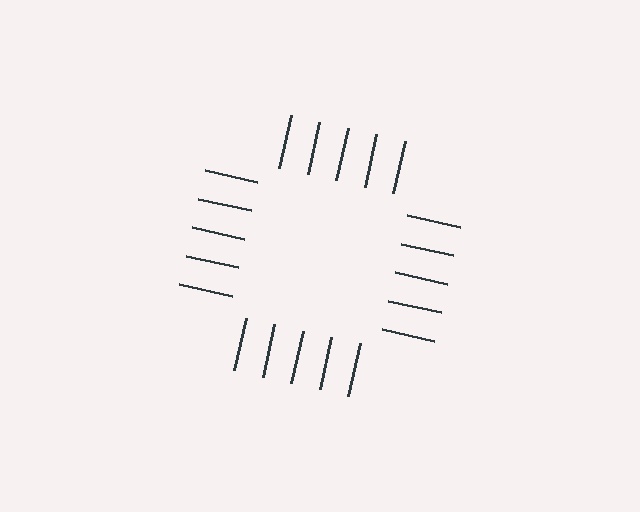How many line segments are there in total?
20 — 5 along each of the 4 edges.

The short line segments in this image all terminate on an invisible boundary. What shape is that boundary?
An illusory square — the line segments terminate on its edges but no continuous stroke is drawn.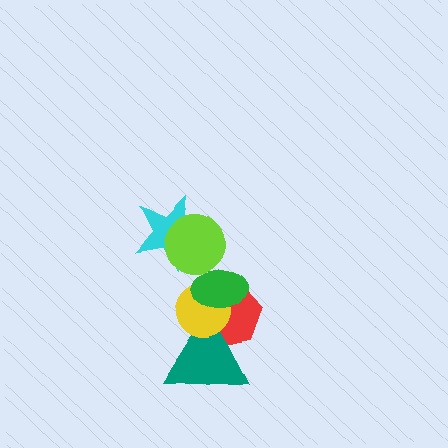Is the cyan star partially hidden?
Yes, it is partially covered by another shape.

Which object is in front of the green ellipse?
The lime circle is in front of the green ellipse.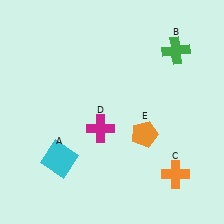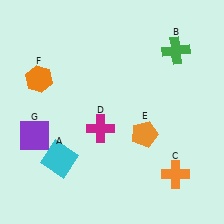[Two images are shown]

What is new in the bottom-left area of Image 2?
A purple square (G) was added in the bottom-left area of Image 2.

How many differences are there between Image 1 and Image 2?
There are 2 differences between the two images.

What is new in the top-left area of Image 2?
An orange hexagon (F) was added in the top-left area of Image 2.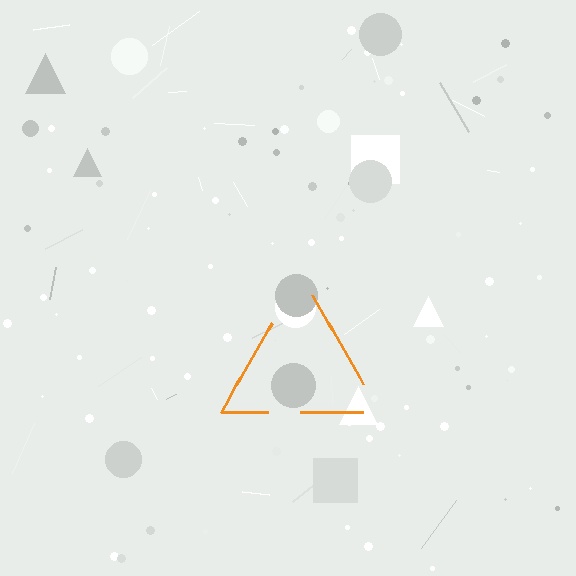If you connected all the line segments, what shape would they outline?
They would outline a triangle.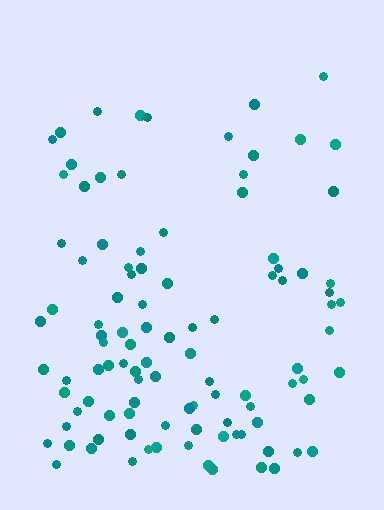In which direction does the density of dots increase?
From top to bottom, with the bottom side densest.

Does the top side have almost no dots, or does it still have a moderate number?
Still a moderate number, just noticeably fewer than the bottom.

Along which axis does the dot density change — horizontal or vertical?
Vertical.